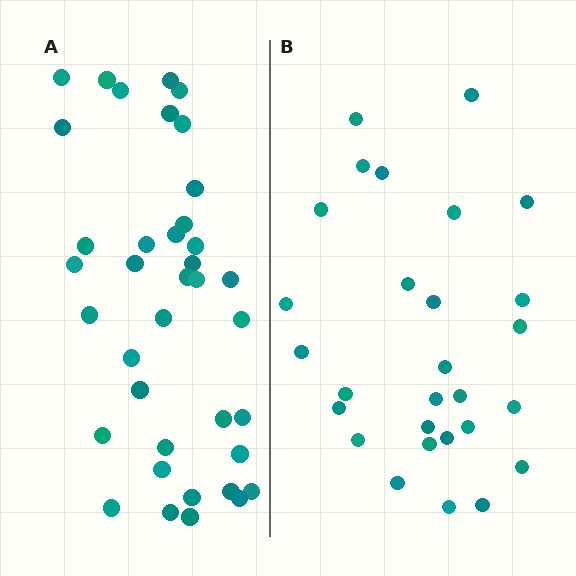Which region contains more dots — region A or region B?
Region A (the left region) has more dots.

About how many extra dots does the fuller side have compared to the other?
Region A has roughly 10 or so more dots than region B.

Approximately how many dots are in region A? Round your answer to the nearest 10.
About 40 dots. (The exact count is 38, which rounds to 40.)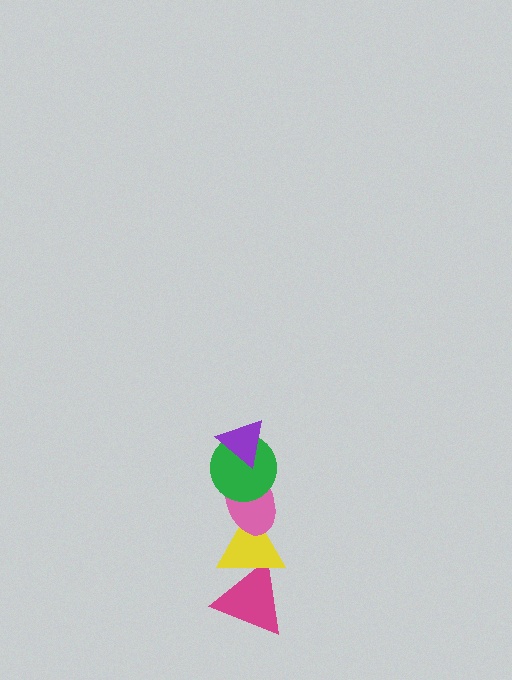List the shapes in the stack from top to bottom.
From top to bottom: the purple triangle, the green circle, the pink ellipse, the yellow triangle, the magenta triangle.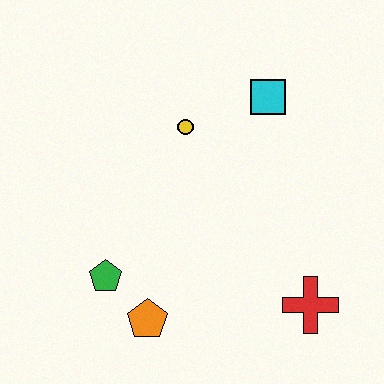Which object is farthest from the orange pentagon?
The cyan square is farthest from the orange pentagon.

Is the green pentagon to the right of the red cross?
No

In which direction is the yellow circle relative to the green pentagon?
The yellow circle is above the green pentagon.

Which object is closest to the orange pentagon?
The green pentagon is closest to the orange pentagon.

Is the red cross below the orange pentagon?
No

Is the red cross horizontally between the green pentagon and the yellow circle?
No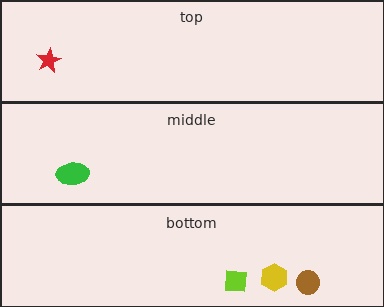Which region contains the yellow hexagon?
The bottom region.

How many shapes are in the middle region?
1.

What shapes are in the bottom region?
The yellow hexagon, the lime square, the brown circle.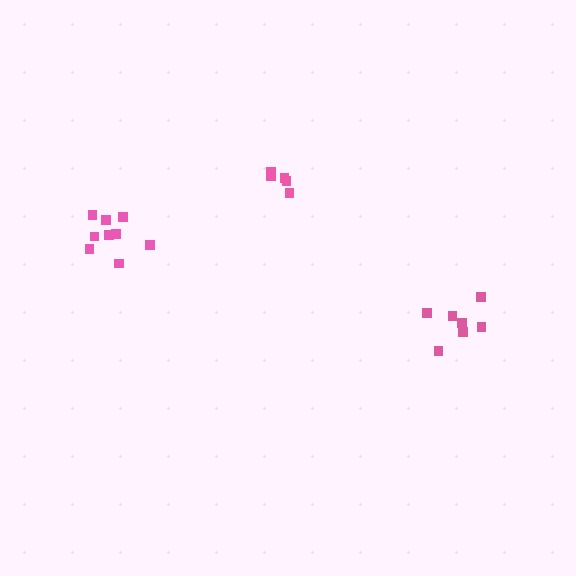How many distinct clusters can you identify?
There are 3 distinct clusters.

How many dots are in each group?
Group 1: 5 dots, Group 2: 9 dots, Group 3: 7 dots (21 total).